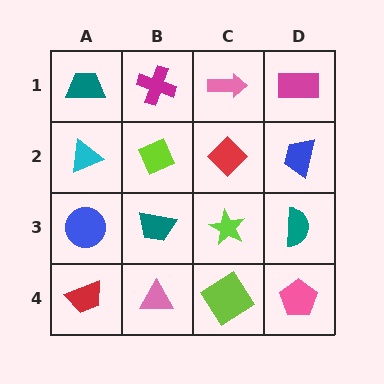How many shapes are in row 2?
4 shapes.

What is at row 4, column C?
A lime diamond.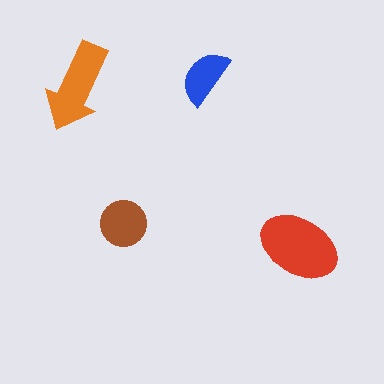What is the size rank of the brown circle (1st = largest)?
3rd.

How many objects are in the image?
There are 4 objects in the image.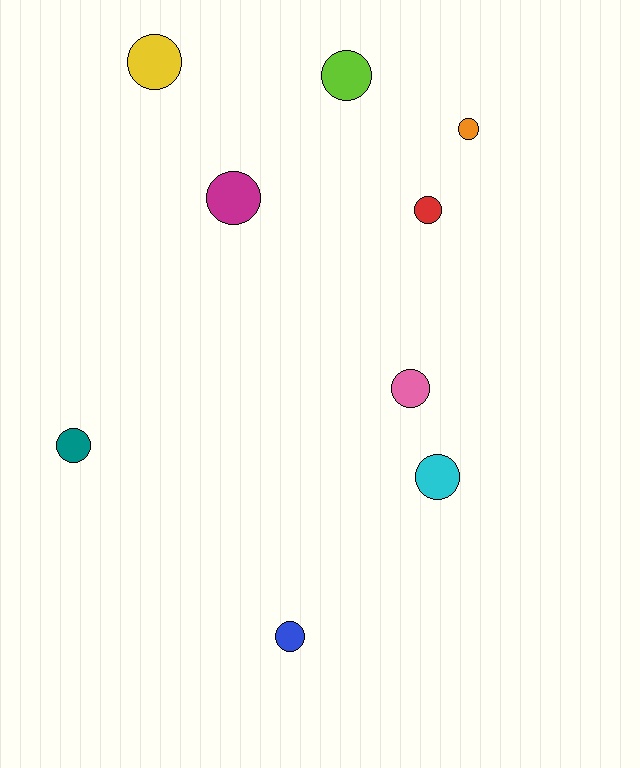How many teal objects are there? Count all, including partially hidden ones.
There is 1 teal object.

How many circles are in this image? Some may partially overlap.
There are 9 circles.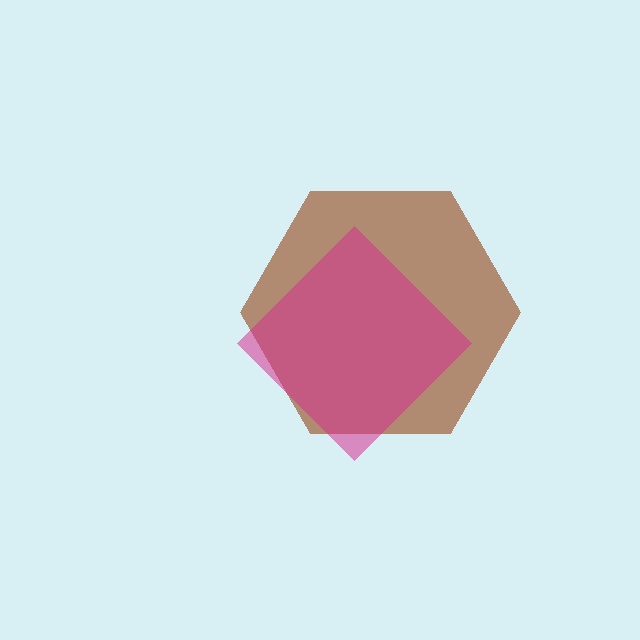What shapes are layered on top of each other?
The layered shapes are: a brown hexagon, a magenta diamond.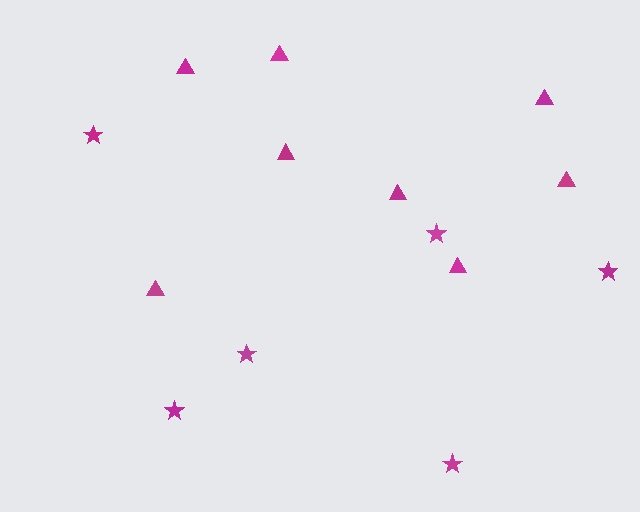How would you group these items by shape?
There are 2 groups: one group of triangles (8) and one group of stars (6).